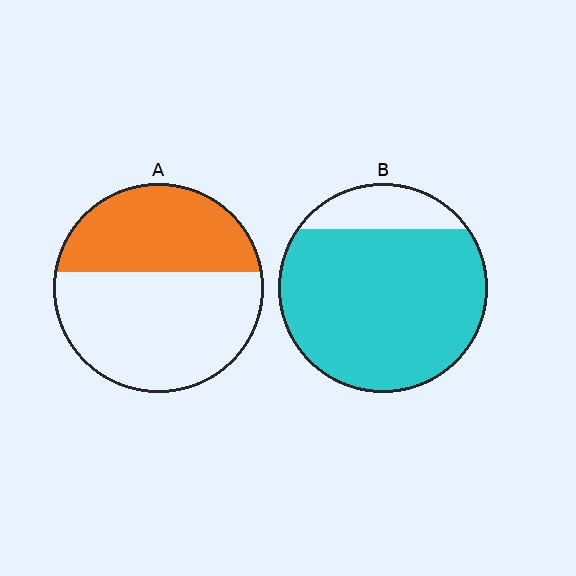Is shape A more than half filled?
No.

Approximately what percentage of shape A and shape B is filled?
A is approximately 40% and B is approximately 85%.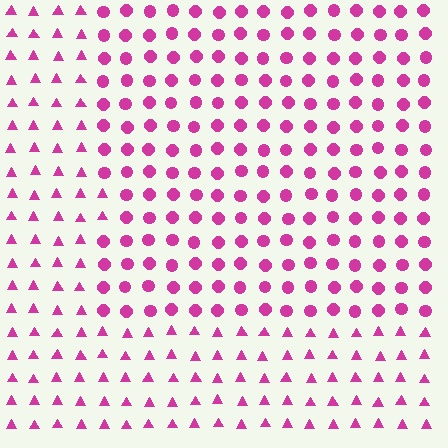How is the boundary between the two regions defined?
The boundary is defined by a change in element shape: circles inside vs. triangles outside. All elements share the same color and spacing.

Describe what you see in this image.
The image is filled with small magenta elements arranged in a uniform grid. A rectangle-shaped region contains circles, while the surrounding area contains triangles. The boundary is defined purely by the change in element shape.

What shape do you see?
I see a rectangle.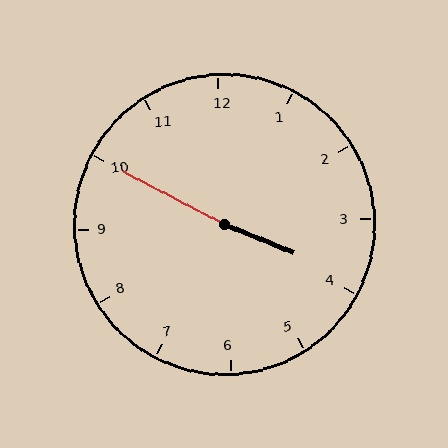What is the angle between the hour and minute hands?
Approximately 175 degrees.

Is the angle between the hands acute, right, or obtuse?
It is obtuse.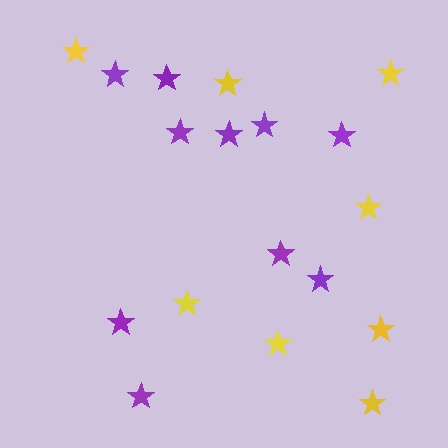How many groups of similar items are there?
There are 2 groups: one group of purple stars (10) and one group of yellow stars (8).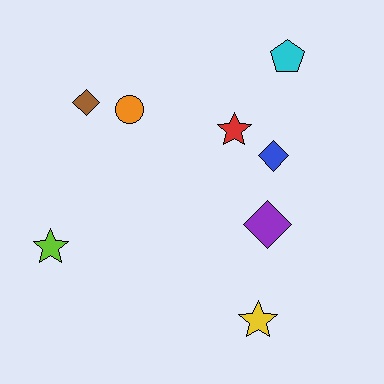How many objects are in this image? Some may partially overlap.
There are 8 objects.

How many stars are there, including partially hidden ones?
There are 3 stars.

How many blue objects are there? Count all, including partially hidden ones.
There is 1 blue object.